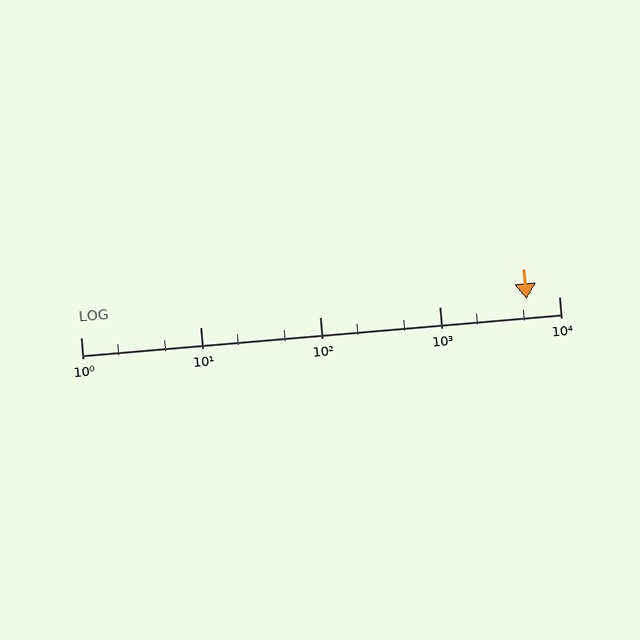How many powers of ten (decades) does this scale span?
The scale spans 4 decades, from 1 to 10000.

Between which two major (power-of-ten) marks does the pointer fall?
The pointer is between 1000 and 10000.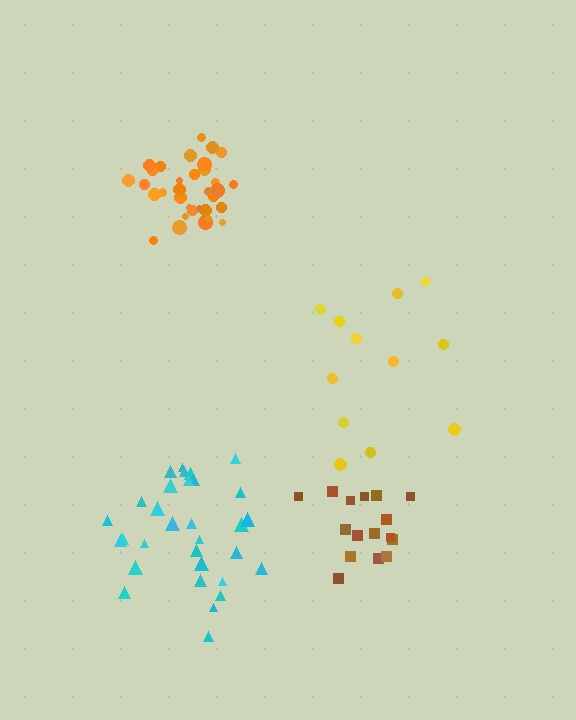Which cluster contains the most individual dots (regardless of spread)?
Orange (33).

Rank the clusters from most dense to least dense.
orange, brown, cyan, yellow.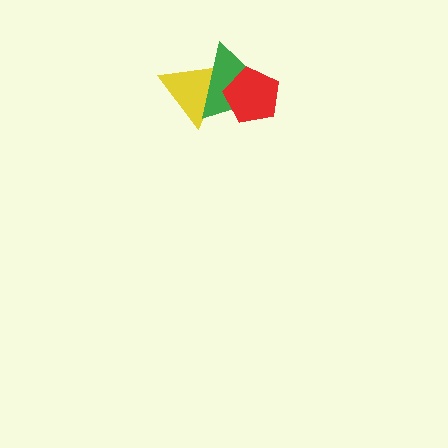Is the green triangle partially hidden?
Yes, it is partially covered by another shape.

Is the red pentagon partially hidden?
No, no other shape covers it.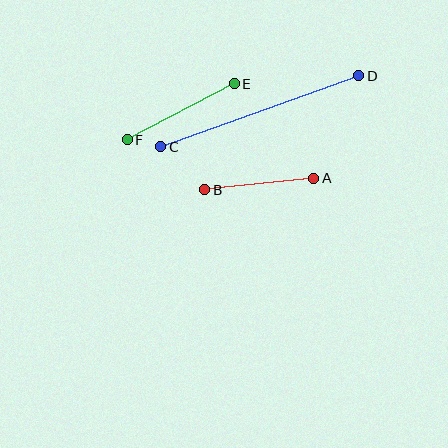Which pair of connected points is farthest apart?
Points C and D are farthest apart.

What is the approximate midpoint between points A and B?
The midpoint is at approximately (259, 184) pixels.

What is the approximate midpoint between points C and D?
The midpoint is at approximately (260, 111) pixels.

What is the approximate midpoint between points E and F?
The midpoint is at approximately (181, 112) pixels.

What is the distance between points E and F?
The distance is approximately 121 pixels.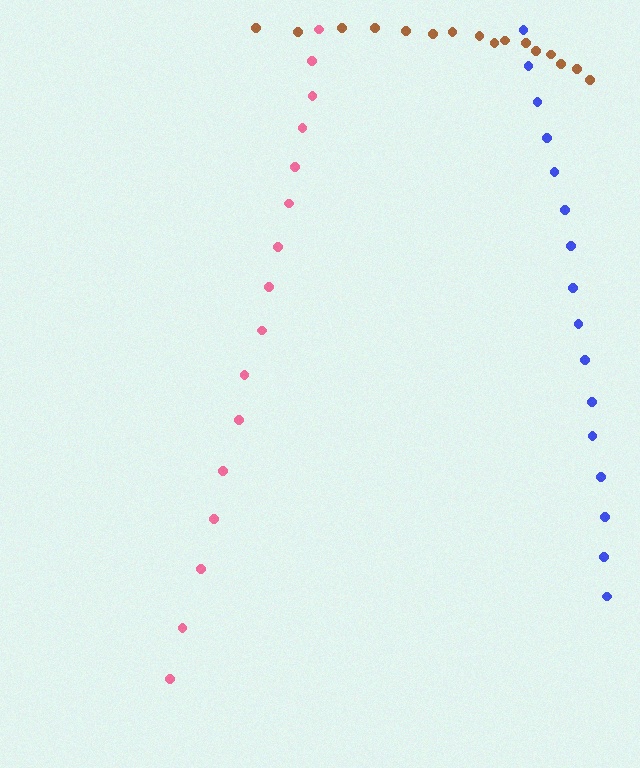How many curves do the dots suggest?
There are 3 distinct paths.